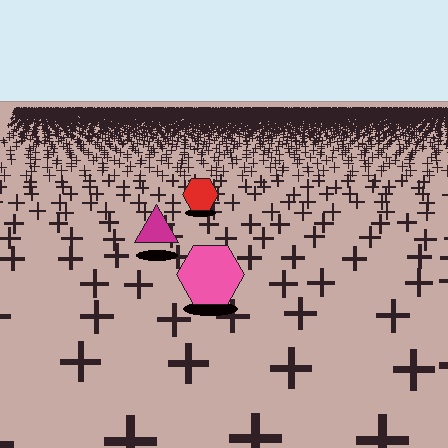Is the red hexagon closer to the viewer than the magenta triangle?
No. The magenta triangle is closer — you can tell from the texture gradient: the ground texture is coarser near it.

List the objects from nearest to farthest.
From nearest to farthest: the pink hexagon, the magenta triangle, the red hexagon.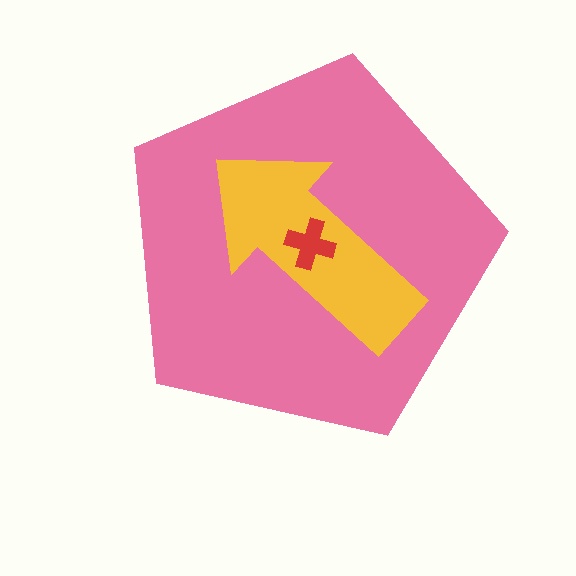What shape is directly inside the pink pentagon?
The yellow arrow.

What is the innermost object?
The red cross.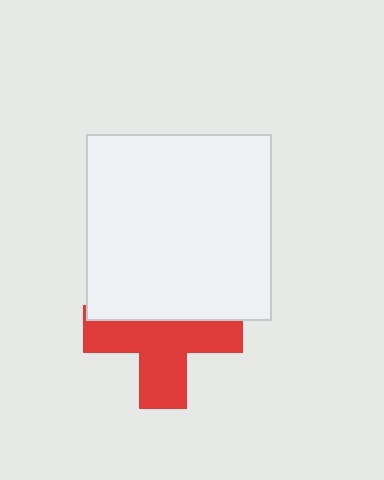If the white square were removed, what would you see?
You would see the complete red cross.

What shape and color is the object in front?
The object in front is a white square.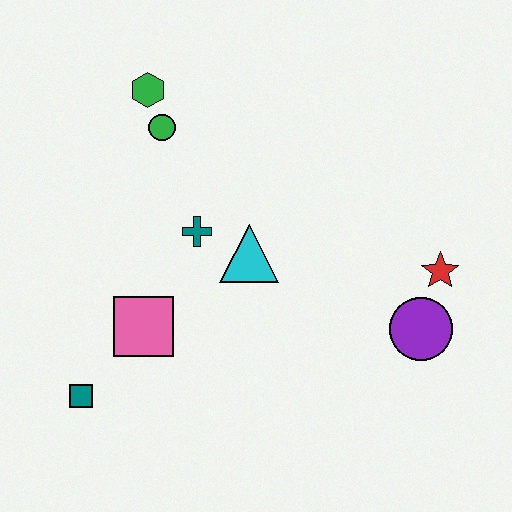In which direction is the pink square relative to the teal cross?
The pink square is below the teal cross.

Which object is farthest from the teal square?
The red star is farthest from the teal square.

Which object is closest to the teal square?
The pink square is closest to the teal square.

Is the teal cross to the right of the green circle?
Yes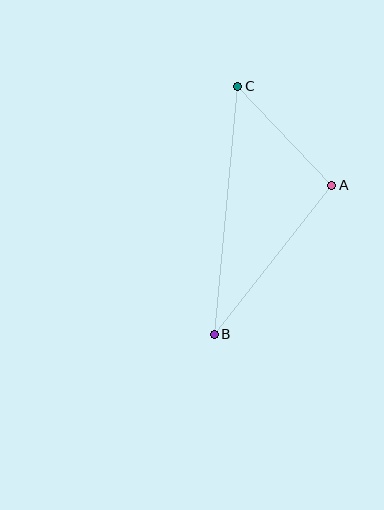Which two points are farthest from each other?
Points B and C are farthest from each other.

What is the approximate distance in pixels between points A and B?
The distance between A and B is approximately 190 pixels.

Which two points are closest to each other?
Points A and C are closest to each other.